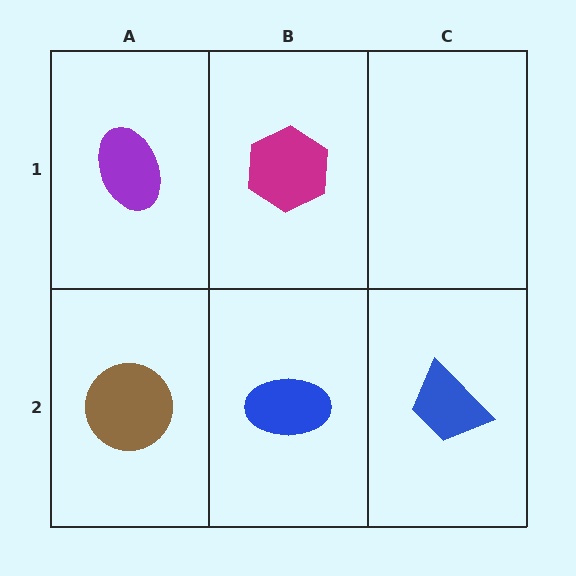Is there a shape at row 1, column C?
No, that cell is empty.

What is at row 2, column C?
A blue trapezoid.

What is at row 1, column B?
A magenta hexagon.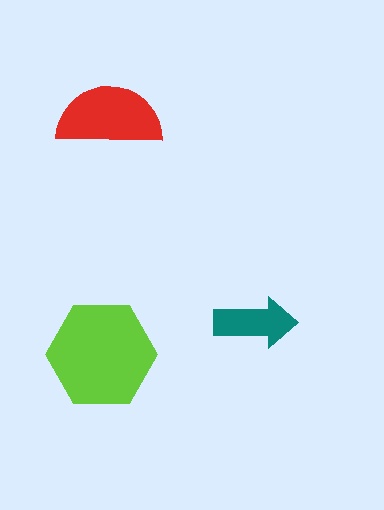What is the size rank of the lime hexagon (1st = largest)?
1st.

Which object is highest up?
The red semicircle is topmost.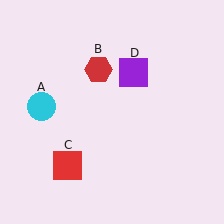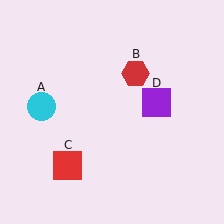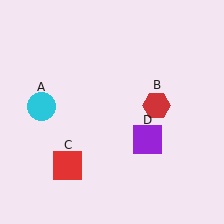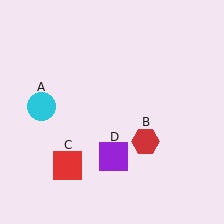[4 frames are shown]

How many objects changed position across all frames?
2 objects changed position: red hexagon (object B), purple square (object D).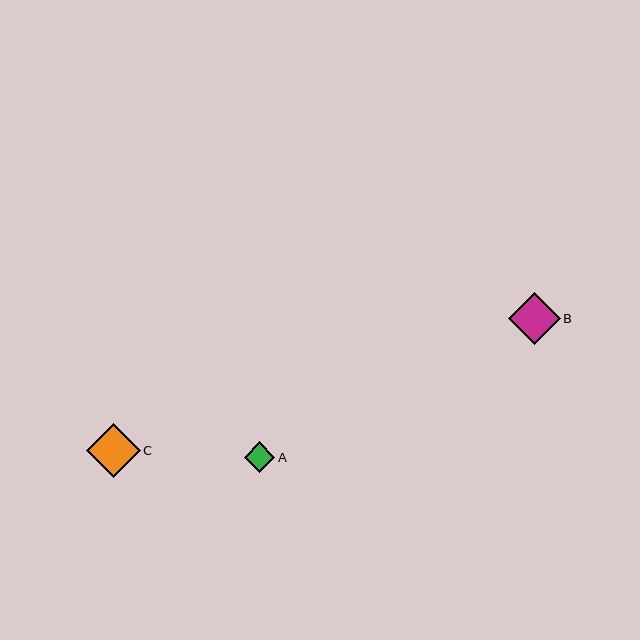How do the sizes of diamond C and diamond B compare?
Diamond C and diamond B are approximately the same size.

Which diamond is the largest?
Diamond C is the largest with a size of approximately 54 pixels.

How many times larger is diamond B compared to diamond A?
Diamond B is approximately 1.7 times the size of diamond A.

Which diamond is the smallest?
Diamond A is the smallest with a size of approximately 31 pixels.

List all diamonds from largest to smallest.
From largest to smallest: C, B, A.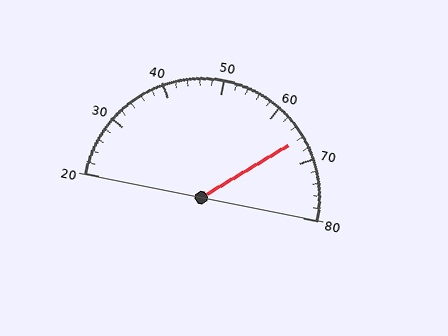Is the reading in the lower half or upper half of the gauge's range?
The reading is in the upper half of the range (20 to 80).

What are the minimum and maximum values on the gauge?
The gauge ranges from 20 to 80.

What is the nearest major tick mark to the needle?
The nearest major tick mark is 70.